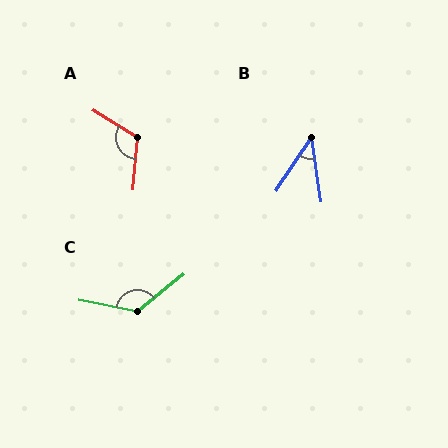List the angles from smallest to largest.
B (42°), A (117°), C (130°).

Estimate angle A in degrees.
Approximately 117 degrees.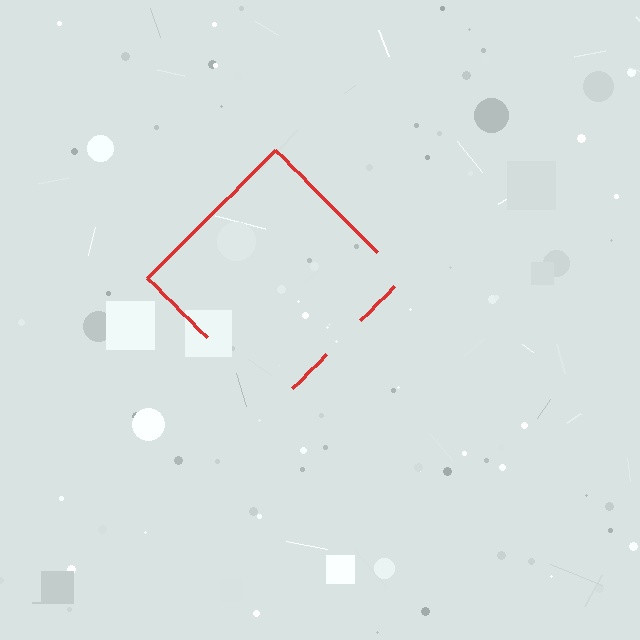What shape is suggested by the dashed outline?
The dashed outline suggests a diamond.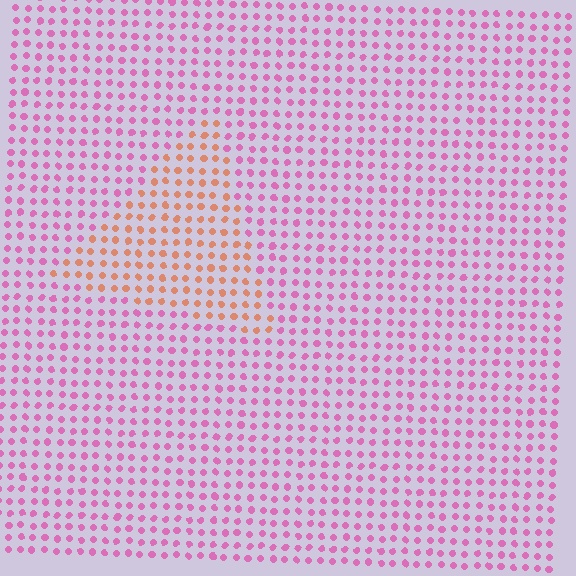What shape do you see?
I see a triangle.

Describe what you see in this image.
The image is filled with small pink elements in a uniform arrangement. A triangle-shaped region is visible where the elements are tinted to a slightly different hue, forming a subtle color boundary.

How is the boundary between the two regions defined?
The boundary is defined purely by a slight shift in hue (about 55 degrees). Spacing, size, and orientation are identical on both sides.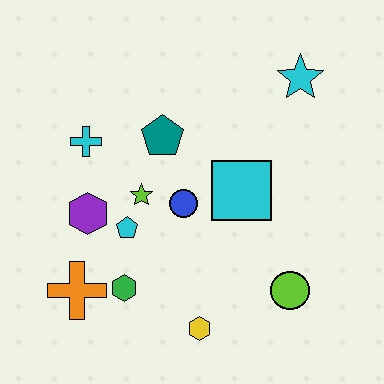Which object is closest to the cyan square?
The blue circle is closest to the cyan square.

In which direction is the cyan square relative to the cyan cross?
The cyan square is to the right of the cyan cross.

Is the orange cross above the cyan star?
No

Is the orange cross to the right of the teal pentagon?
No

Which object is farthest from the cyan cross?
The lime circle is farthest from the cyan cross.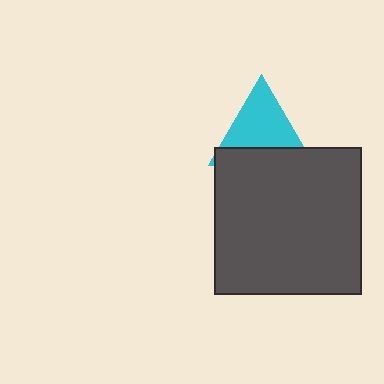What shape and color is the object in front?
The object in front is a dark gray square.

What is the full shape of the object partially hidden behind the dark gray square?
The partially hidden object is a cyan triangle.